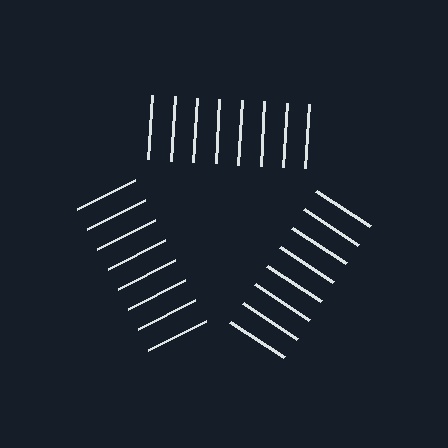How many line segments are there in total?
24 — 8 along each of the 3 edges.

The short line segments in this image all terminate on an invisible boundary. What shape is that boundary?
An illusory triangle — the line segments terminate on its edges but no continuous stroke is drawn.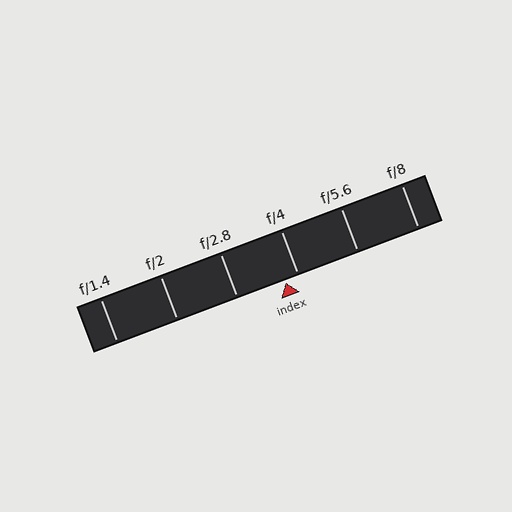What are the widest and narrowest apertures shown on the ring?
The widest aperture shown is f/1.4 and the narrowest is f/8.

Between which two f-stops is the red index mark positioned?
The index mark is between f/2.8 and f/4.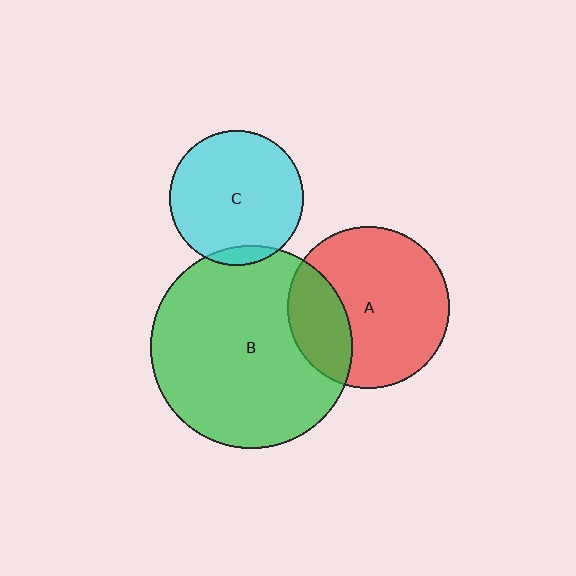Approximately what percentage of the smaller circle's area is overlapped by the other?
Approximately 5%.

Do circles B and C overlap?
Yes.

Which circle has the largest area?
Circle B (green).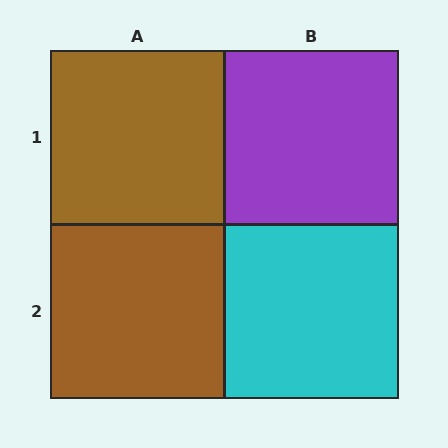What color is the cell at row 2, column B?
Cyan.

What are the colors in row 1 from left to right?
Brown, purple.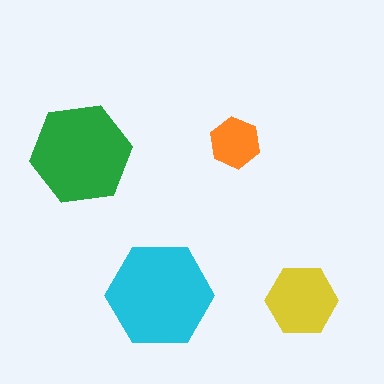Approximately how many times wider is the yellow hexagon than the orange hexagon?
About 1.5 times wider.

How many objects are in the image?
There are 4 objects in the image.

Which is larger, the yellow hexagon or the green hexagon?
The green one.